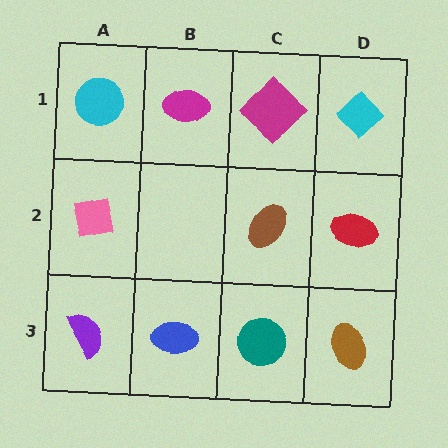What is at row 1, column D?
A cyan diamond.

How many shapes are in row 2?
3 shapes.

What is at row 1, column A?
A cyan circle.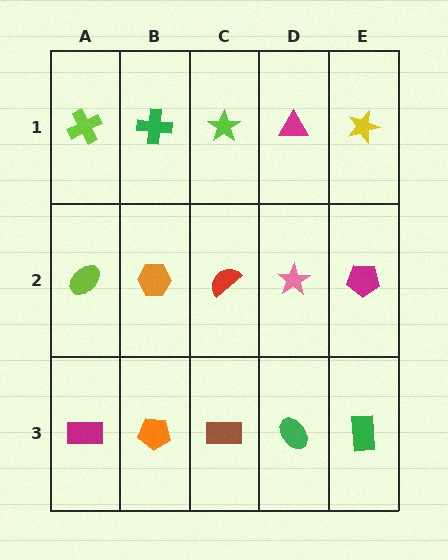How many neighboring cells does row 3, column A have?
2.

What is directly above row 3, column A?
A lime ellipse.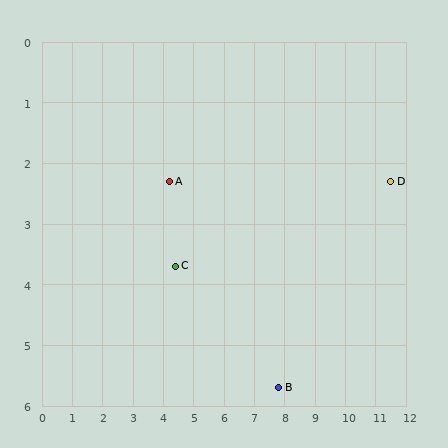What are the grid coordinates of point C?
Point C is at approximately (4.4, 3.7).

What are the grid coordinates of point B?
Point B is at approximately (7.8, 5.7).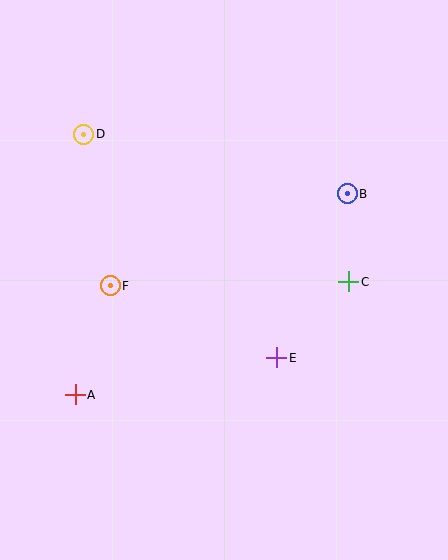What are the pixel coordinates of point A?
Point A is at (75, 395).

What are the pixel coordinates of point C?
Point C is at (349, 282).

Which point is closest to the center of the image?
Point E at (277, 358) is closest to the center.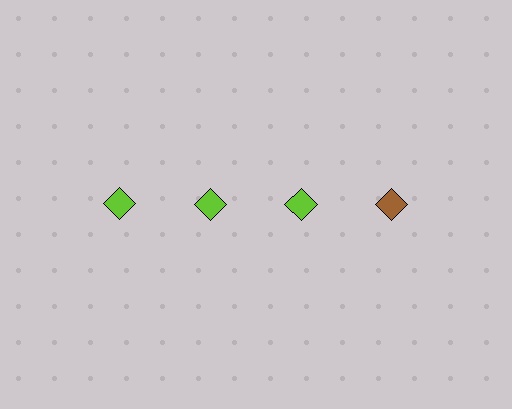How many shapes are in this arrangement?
There are 4 shapes arranged in a grid pattern.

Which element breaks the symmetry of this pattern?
The brown diamond in the top row, second from right column breaks the symmetry. All other shapes are lime diamonds.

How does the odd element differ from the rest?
It has a different color: brown instead of lime.